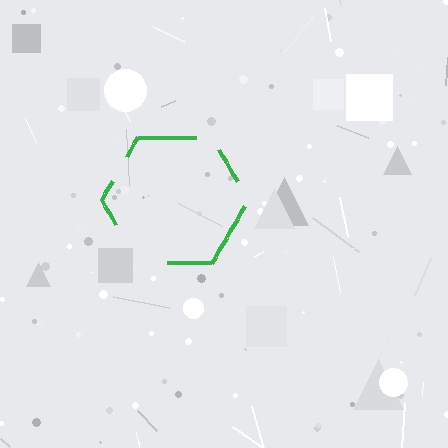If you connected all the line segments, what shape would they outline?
They would outline a hexagon.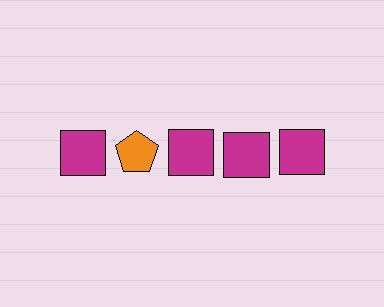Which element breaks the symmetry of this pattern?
The orange pentagon in the top row, second from left column breaks the symmetry. All other shapes are magenta squares.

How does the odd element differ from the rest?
It differs in both color (orange instead of magenta) and shape (pentagon instead of square).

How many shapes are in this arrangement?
There are 5 shapes arranged in a grid pattern.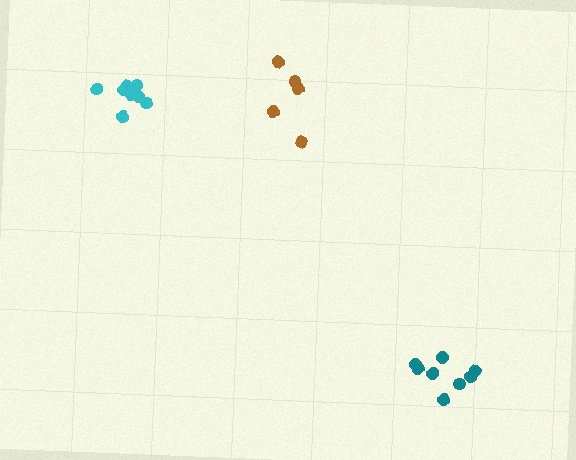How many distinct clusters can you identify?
There are 3 distinct clusters.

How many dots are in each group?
Group 1: 8 dots, Group 2: 5 dots, Group 3: 8 dots (21 total).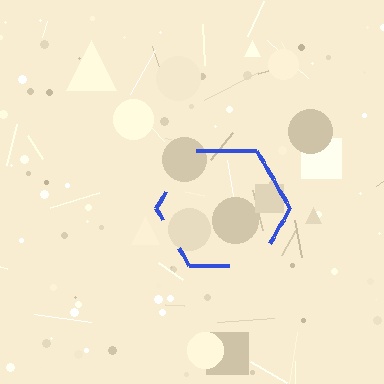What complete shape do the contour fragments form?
The contour fragments form a hexagon.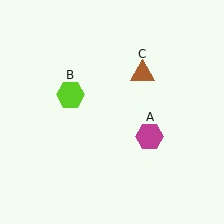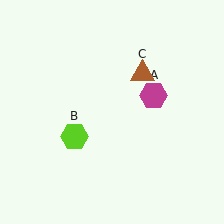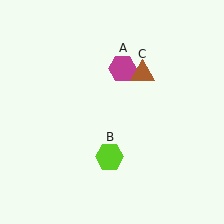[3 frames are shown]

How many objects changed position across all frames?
2 objects changed position: magenta hexagon (object A), lime hexagon (object B).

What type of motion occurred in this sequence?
The magenta hexagon (object A), lime hexagon (object B) rotated counterclockwise around the center of the scene.